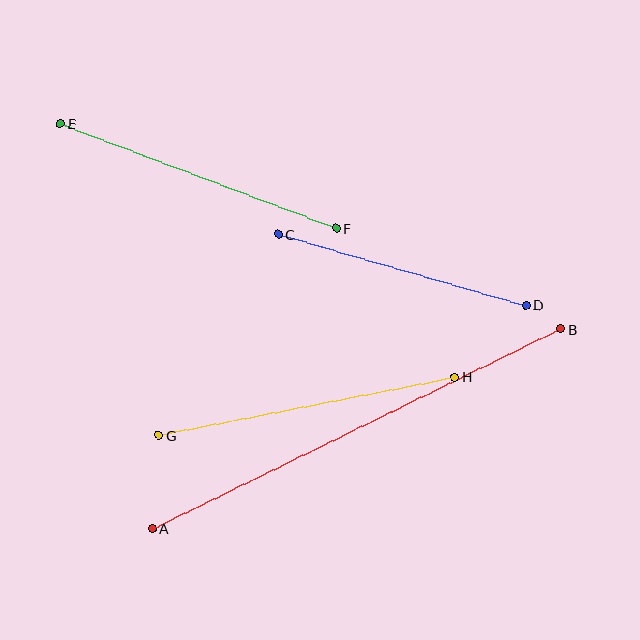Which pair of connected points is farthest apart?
Points A and B are farthest apart.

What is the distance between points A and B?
The distance is approximately 455 pixels.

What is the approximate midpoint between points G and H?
The midpoint is at approximately (307, 406) pixels.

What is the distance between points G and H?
The distance is approximately 302 pixels.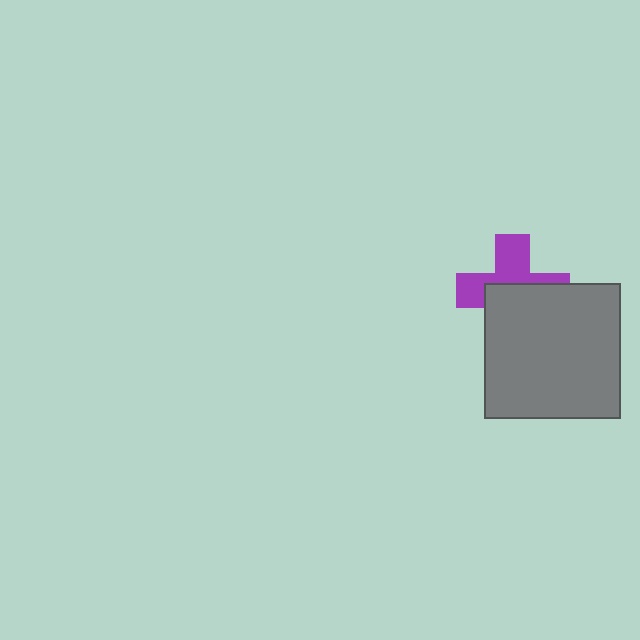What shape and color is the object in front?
The object in front is a gray square.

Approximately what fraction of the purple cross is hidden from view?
Roughly 52% of the purple cross is hidden behind the gray square.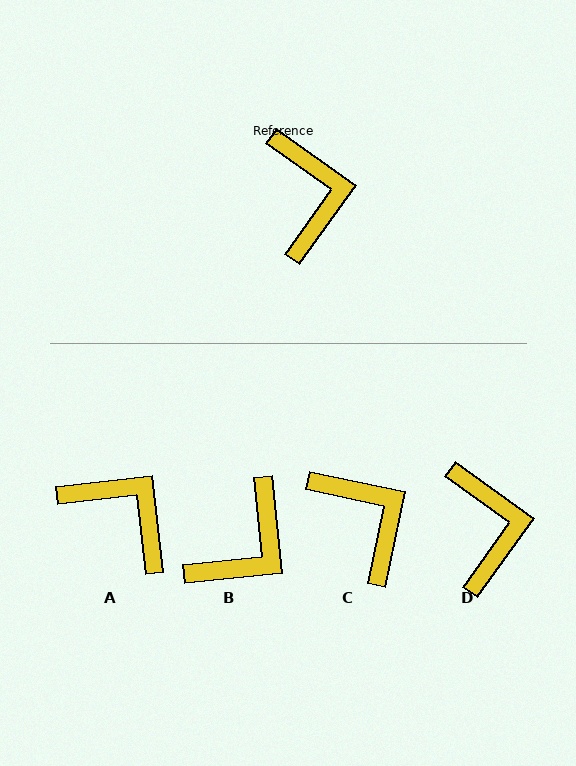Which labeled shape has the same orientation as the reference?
D.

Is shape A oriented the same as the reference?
No, it is off by about 42 degrees.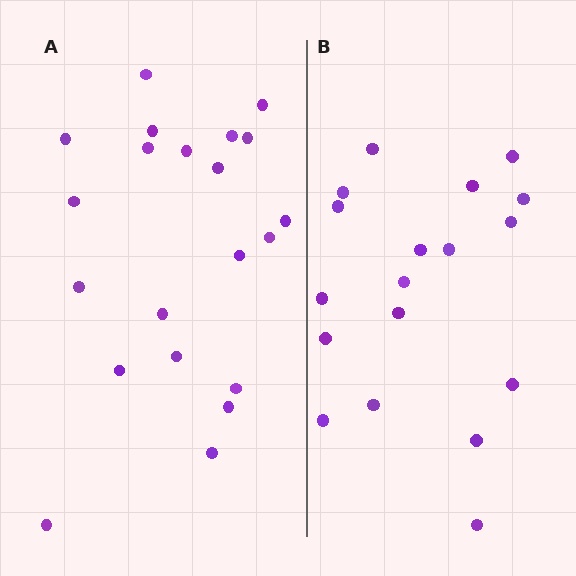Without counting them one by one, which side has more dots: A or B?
Region A (the left region) has more dots.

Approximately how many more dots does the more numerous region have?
Region A has just a few more — roughly 2 or 3 more dots than region B.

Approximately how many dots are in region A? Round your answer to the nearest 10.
About 20 dots. (The exact count is 21, which rounds to 20.)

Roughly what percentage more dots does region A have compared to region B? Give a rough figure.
About 15% more.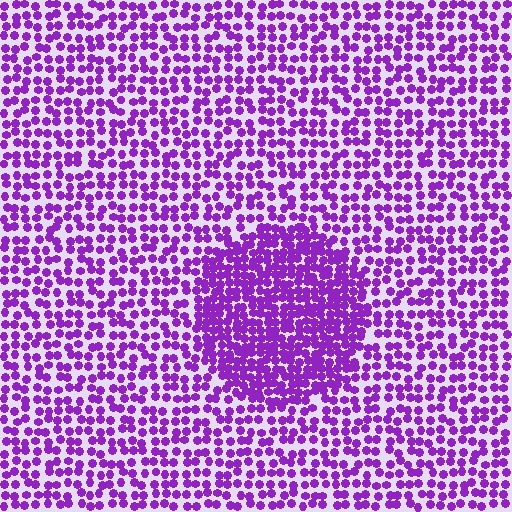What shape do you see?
I see a circle.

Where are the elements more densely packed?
The elements are more densely packed inside the circle boundary.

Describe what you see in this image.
The image contains small purple elements arranged at two different densities. A circle-shaped region is visible where the elements are more densely packed than the surrounding area.